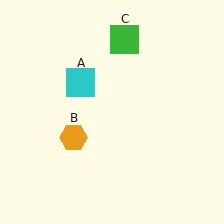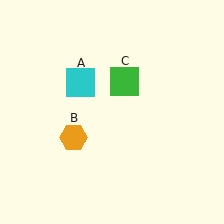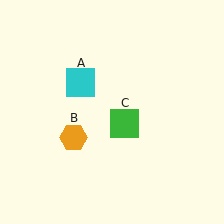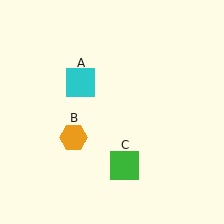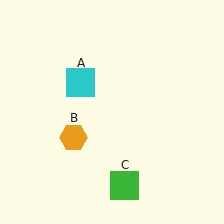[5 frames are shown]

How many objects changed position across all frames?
1 object changed position: green square (object C).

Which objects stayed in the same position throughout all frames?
Cyan square (object A) and orange hexagon (object B) remained stationary.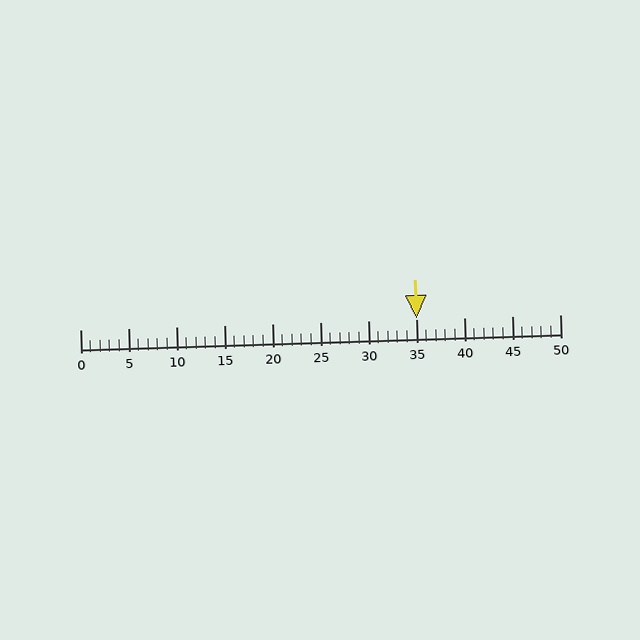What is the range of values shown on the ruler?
The ruler shows values from 0 to 50.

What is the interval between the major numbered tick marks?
The major tick marks are spaced 5 units apart.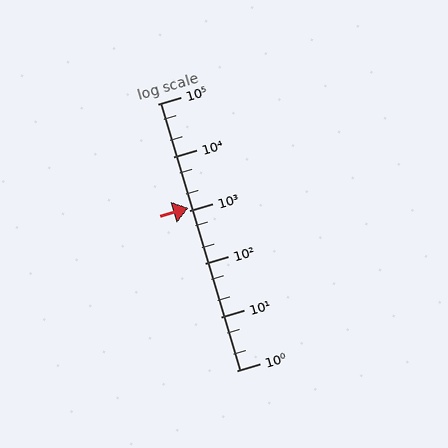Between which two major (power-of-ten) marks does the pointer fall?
The pointer is between 1000 and 10000.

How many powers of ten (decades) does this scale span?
The scale spans 5 decades, from 1 to 100000.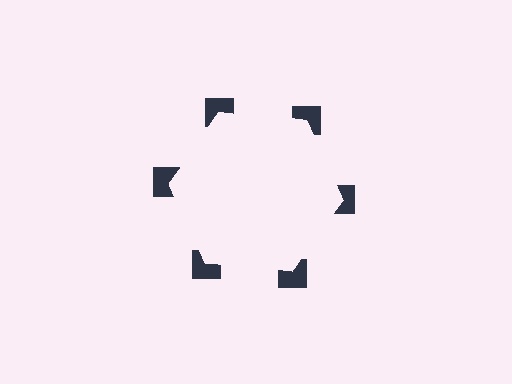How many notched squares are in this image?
There are 6 — one at each vertex of the illusory hexagon.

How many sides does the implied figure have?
6 sides.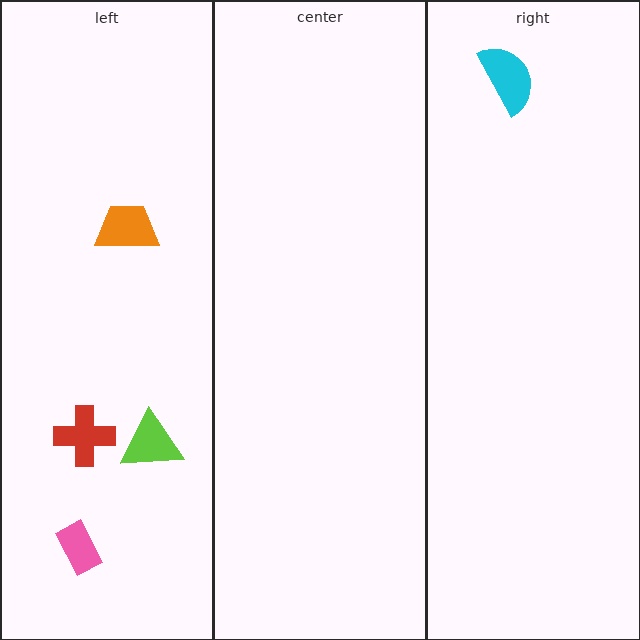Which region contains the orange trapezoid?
The left region.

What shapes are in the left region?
The red cross, the orange trapezoid, the lime triangle, the pink rectangle.